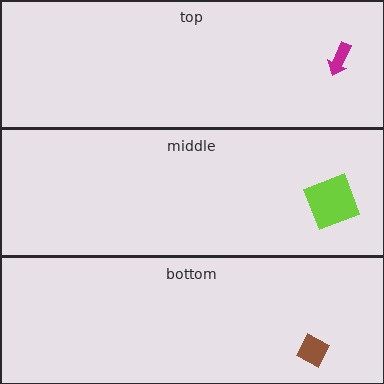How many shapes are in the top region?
1.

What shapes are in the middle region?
The lime square.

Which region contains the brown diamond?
The bottom region.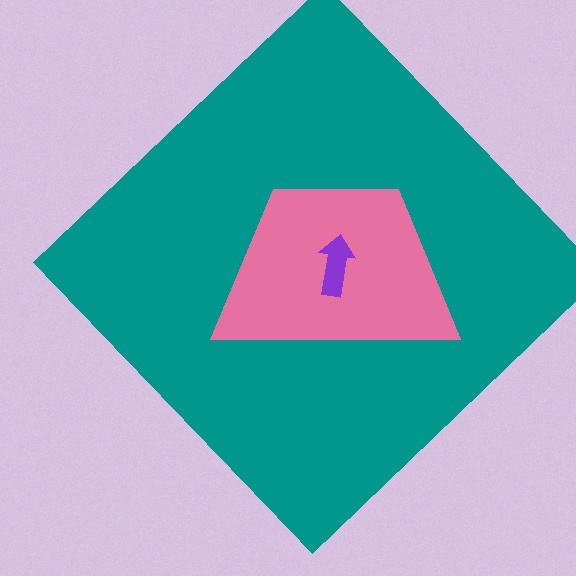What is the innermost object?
The purple arrow.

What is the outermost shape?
The teal diamond.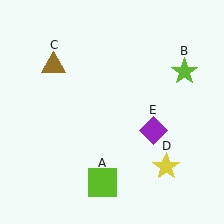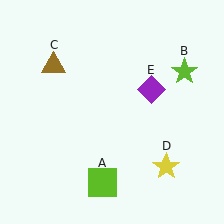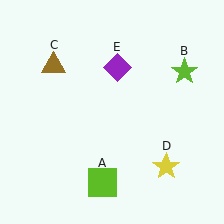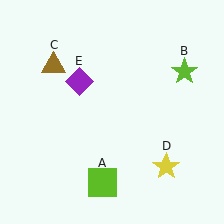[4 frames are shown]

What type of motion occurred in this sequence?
The purple diamond (object E) rotated counterclockwise around the center of the scene.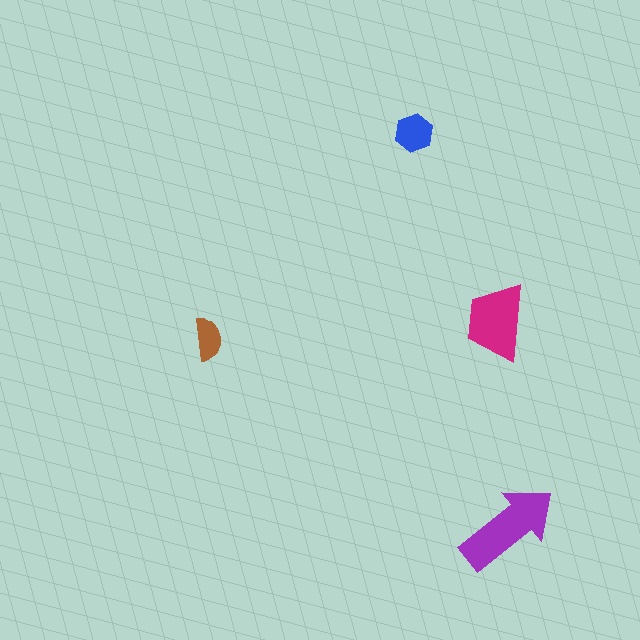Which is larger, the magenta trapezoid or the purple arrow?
The purple arrow.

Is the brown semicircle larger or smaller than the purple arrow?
Smaller.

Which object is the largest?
The purple arrow.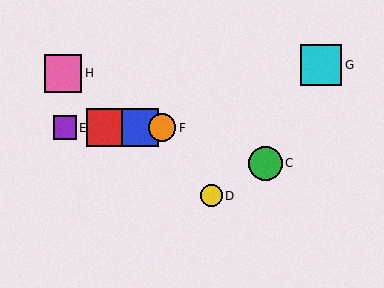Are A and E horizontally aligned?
Yes, both are at y≈128.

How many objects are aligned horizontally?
4 objects (A, B, E, F) are aligned horizontally.